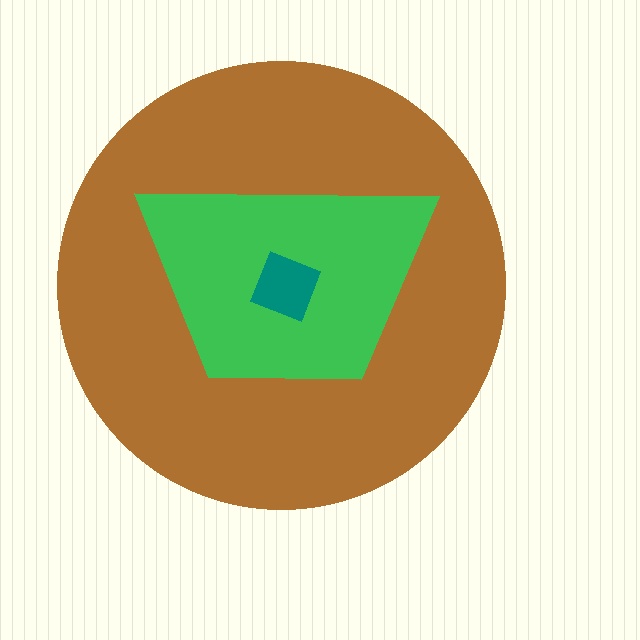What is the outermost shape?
The brown circle.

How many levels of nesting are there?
3.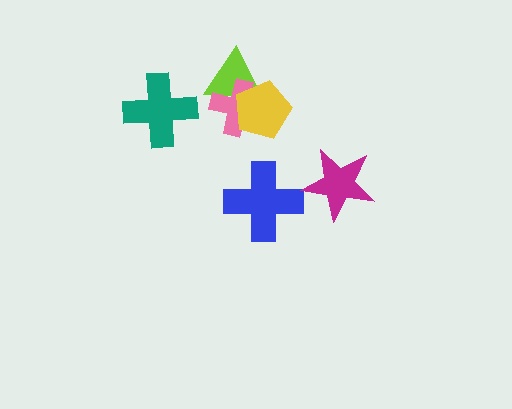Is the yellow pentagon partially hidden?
No, no other shape covers it.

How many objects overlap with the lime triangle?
2 objects overlap with the lime triangle.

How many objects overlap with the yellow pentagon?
2 objects overlap with the yellow pentagon.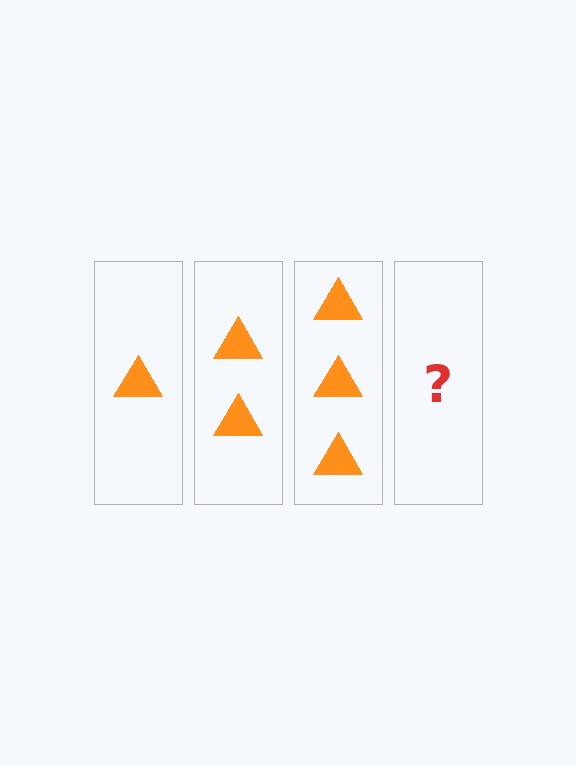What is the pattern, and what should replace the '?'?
The pattern is that each step adds one more triangle. The '?' should be 4 triangles.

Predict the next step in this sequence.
The next step is 4 triangles.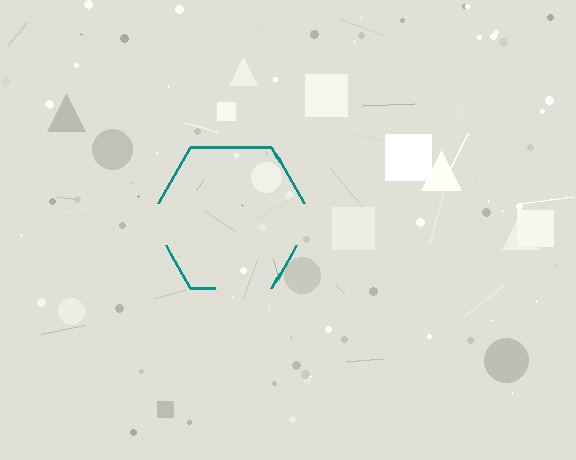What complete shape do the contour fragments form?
The contour fragments form a hexagon.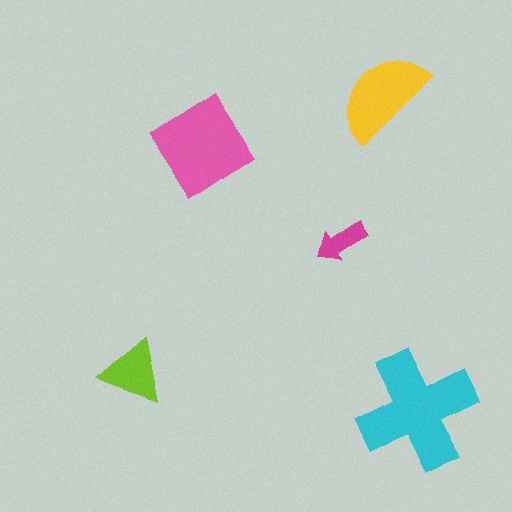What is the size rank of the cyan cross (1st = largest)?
1st.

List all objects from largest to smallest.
The cyan cross, the pink diamond, the yellow semicircle, the lime triangle, the magenta arrow.